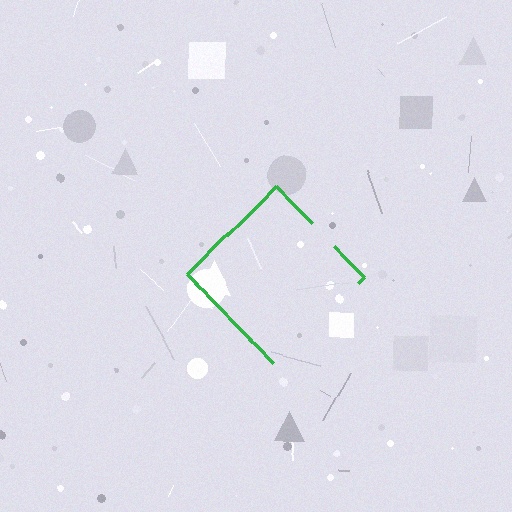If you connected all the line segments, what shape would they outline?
They would outline a diamond.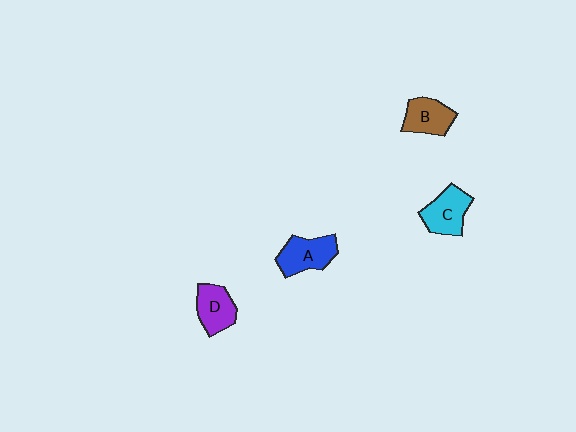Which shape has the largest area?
Shape A (blue).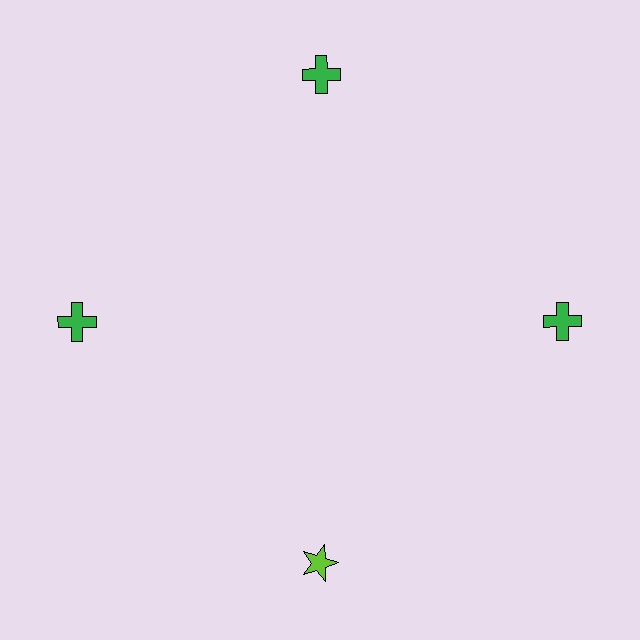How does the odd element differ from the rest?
It differs in both color (lime instead of green) and shape (star instead of cross).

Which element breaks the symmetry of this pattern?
The lime star at roughly the 6 o'clock position breaks the symmetry. All other shapes are green crosses.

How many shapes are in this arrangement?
There are 4 shapes arranged in a ring pattern.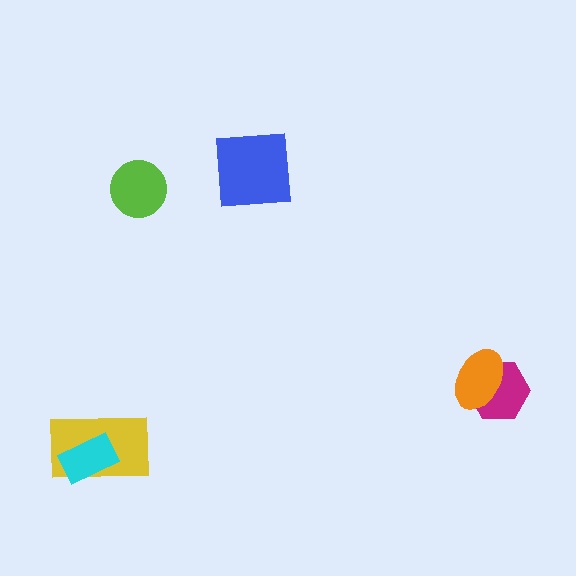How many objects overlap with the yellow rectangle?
1 object overlaps with the yellow rectangle.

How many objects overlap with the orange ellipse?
1 object overlaps with the orange ellipse.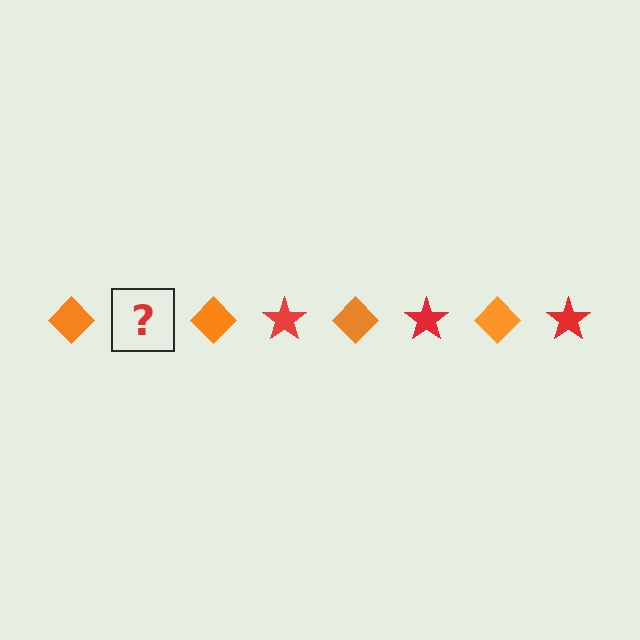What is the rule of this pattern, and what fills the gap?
The rule is that the pattern alternates between orange diamond and red star. The gap should be filled with a red star.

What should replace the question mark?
The question mark should be replaced with a red star.